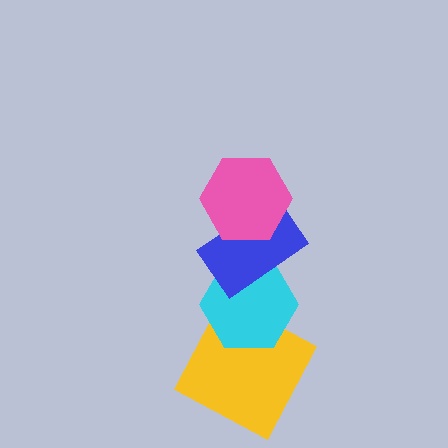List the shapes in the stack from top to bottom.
From top to bottom: the pink hexagon, the blue rectangle, the cyan hexagon, the yellow square.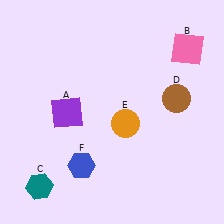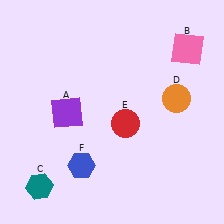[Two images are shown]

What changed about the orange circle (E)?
In Image 1, E is orange. In Image 2, it changed to red.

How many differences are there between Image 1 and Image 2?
There are 2 differences between the two images.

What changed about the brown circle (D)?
In Image 1, D is brown. In Image 2, it changed to orange.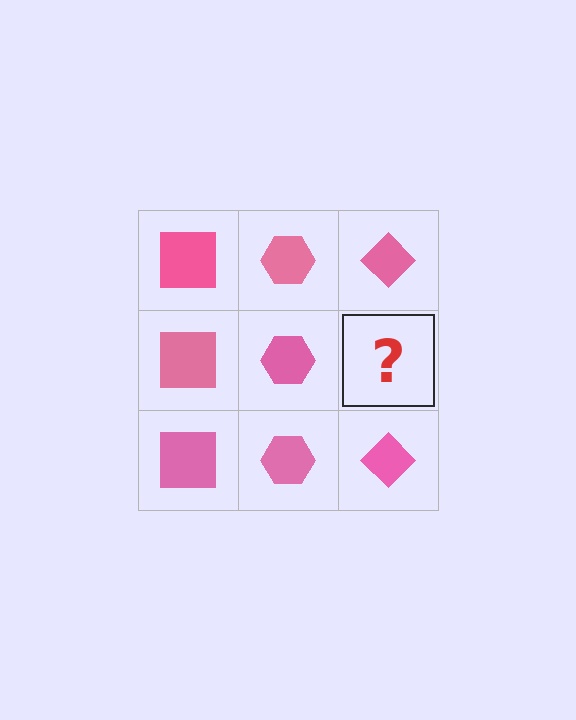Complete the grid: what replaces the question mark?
The question mark should be replaced with a pink diamond.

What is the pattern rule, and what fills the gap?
The rule is that each column has a consistent shape. The gap should be filled with a pink diamond.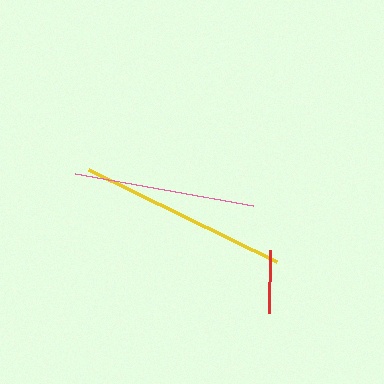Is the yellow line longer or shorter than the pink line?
The yellow line is longer than the pink line.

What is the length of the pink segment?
The pink segment is approximately 181 pixels long.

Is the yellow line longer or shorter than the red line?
The yellow line is longer than the red line.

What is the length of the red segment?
The red segment is approximately 63 pixels long.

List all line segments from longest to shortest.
From longest to shortest: yellow, pink, red.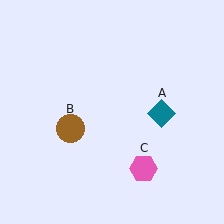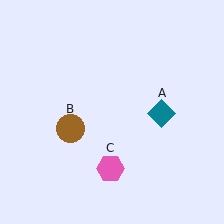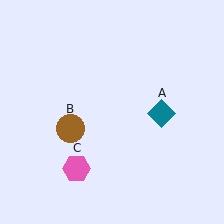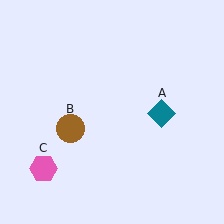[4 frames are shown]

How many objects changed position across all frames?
1 object changed position: pink hexagon (object C).